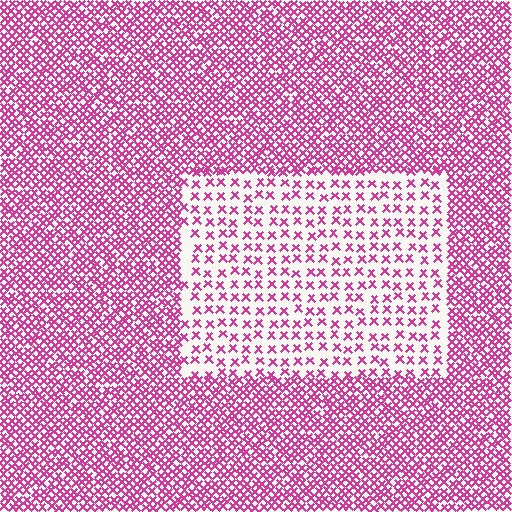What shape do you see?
I see a rectangle.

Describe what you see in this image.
The image contains small magenta elements arranged at two different densities. A rectangle-shaped region is visible where the elements are less densely packed than the surrounding area.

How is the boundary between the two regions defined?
The boundary is defined by a change in element density (approximately 2.6x ratio). All elements are the same color, size, and shape.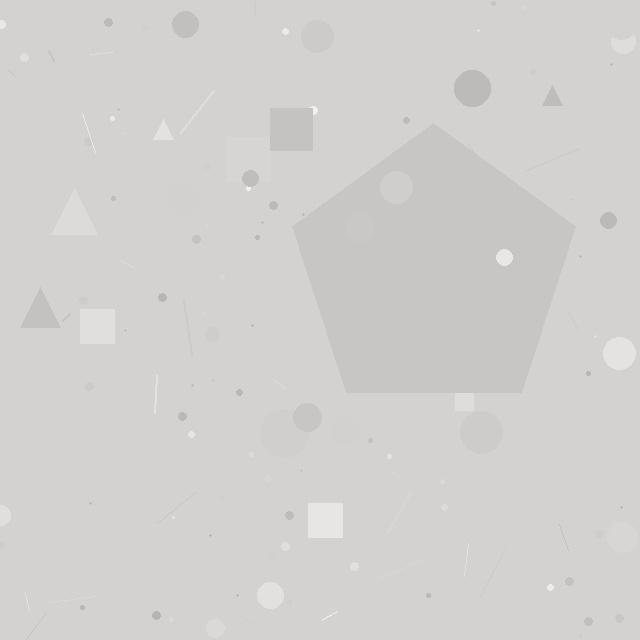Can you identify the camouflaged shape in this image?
The camouflaged shape is a pentagon.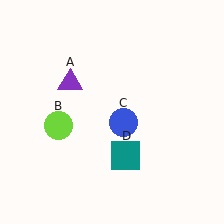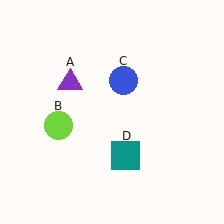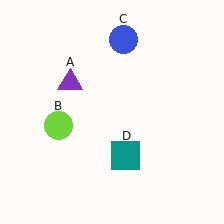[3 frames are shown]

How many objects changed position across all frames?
1 object changed position: blue circle (object C).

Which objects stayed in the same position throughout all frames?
Purple triangle (object A) and lime circle (object B) and teal square (object D) remained stationary.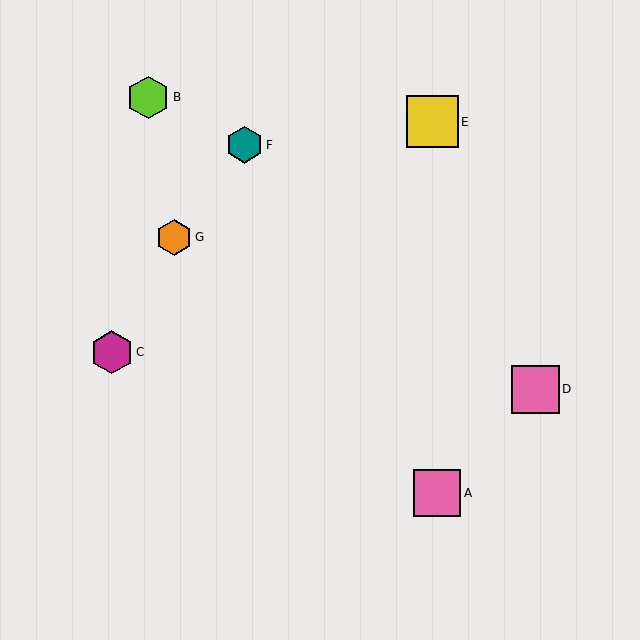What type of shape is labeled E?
Shape E is a yellow square.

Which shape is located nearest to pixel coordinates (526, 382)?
The pink square (labeled D) at (536, 389) is nearest to that location.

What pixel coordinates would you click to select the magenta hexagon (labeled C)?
Click at (112, 352) to select the magenta hexagon C.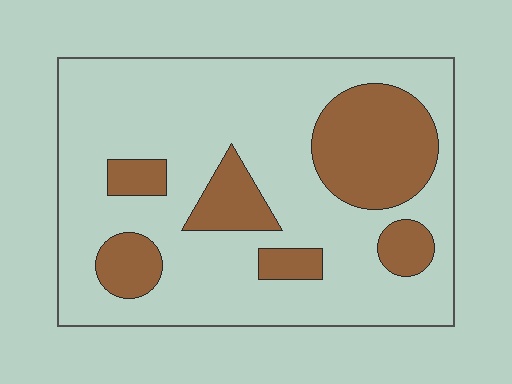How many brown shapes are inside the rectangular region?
6.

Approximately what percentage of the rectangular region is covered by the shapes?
Approximately 25%.